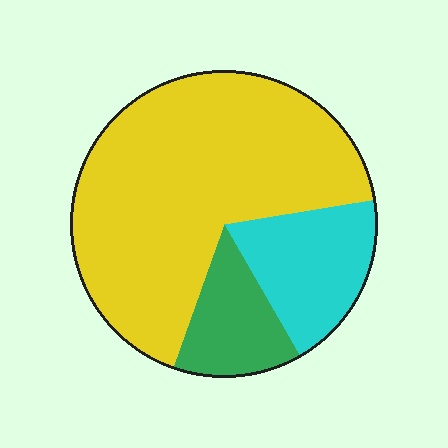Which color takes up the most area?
Yellow, at roughly 65%.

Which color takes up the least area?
Green, at roughly 15%.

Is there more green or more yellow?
Yellow.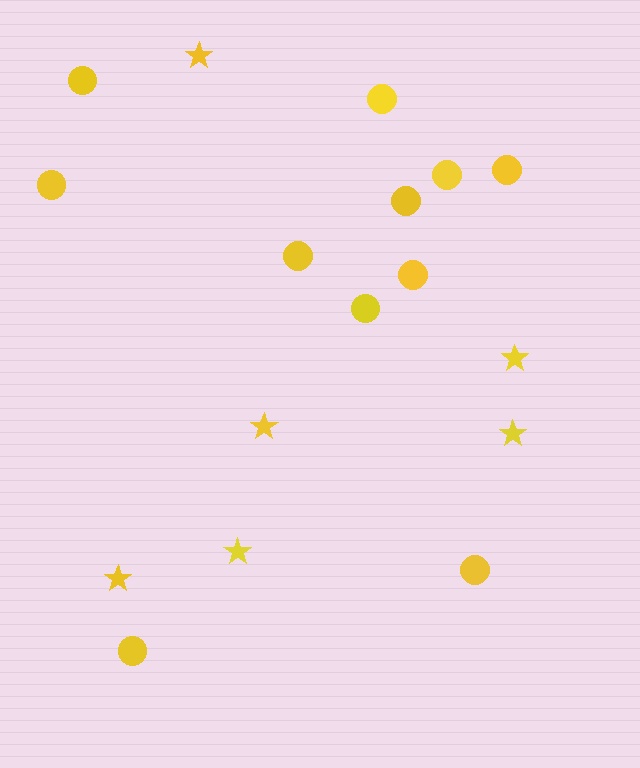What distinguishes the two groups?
There are 2 groups: one group of circles (11) and one group of stars (6).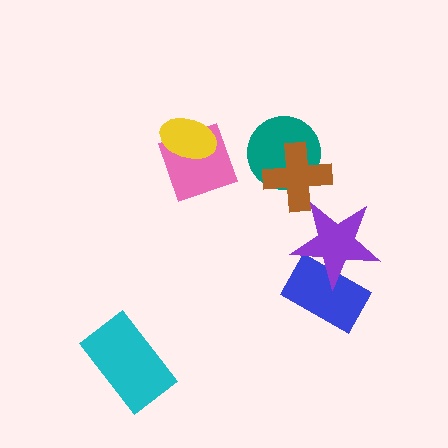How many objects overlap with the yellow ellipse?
1 object overlaps with the yellow ellipse.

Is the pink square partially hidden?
Yes, it is partially covered by another shape.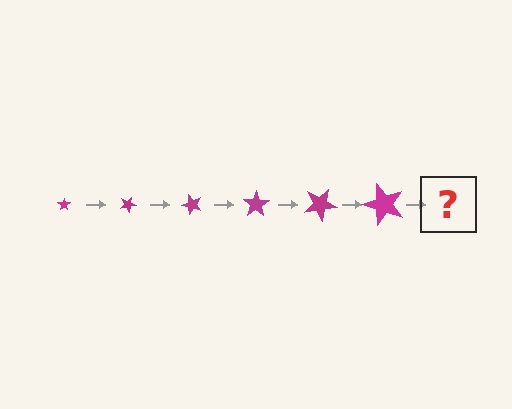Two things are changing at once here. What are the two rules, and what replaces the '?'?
The two rules are that the star grows larger each step and it rotates 25 degrees each step. The '?' should be a star, larger than the previous one and rotated 150 degrees from the start.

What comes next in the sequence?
The next element should be a star, larger than the previous one and rotated 150 degrees from the start.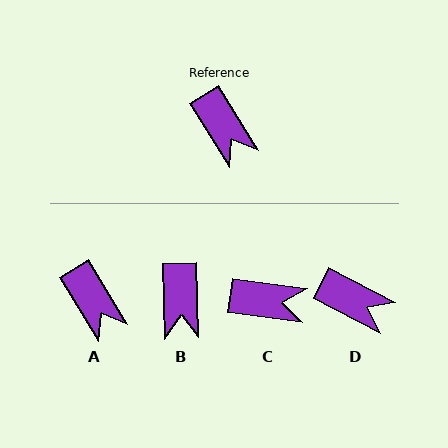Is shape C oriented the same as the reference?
No, it is off by about 51 degrees.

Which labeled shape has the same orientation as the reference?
A.